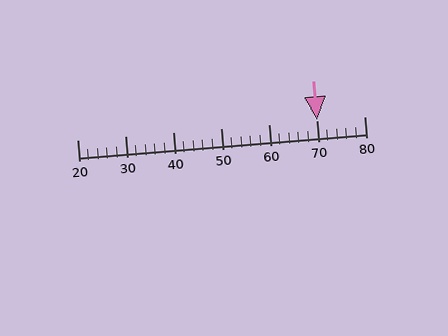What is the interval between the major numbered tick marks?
The major tick marks are spaced 10 units apart.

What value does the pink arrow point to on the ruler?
The pink arrow points to approximately 70.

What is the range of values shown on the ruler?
The ruler shows values from 20 to 80.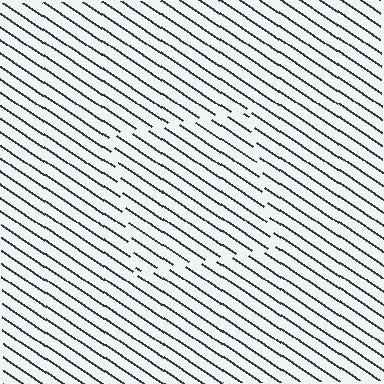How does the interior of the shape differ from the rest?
The interior of the shape contains the same grating, shifted by half a period — the contour is defined by the phase discontinuity where line-ends from the inner and outer gratings abut.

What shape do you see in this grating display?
An illusory square. The interior of the shape contains the same grating, shifted by half a period — the contour is defined by the phase discontinuity where line-ends from the inner and outer gratings abut.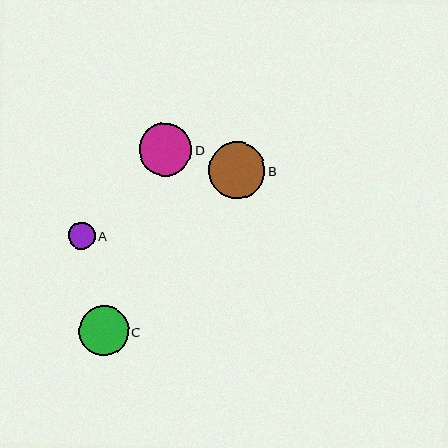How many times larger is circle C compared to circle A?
Circle C is approximately 1.8 times the size of circle A.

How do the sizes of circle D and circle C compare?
Circle D and circle C are approximately the same size.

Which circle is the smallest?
Circle A is the smallest with a size of approximately 27 pixels.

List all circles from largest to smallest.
From largest to smallest: B, D, C, A.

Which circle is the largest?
Circle B is the largest with a size of approximately 57 pixels.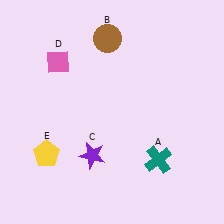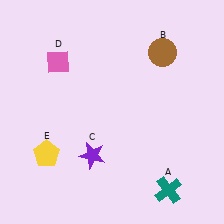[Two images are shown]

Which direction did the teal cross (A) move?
The teal cross (A) moved down.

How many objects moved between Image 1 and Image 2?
2 objects moved between the two images.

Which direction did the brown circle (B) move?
The brown circle (B) moved right.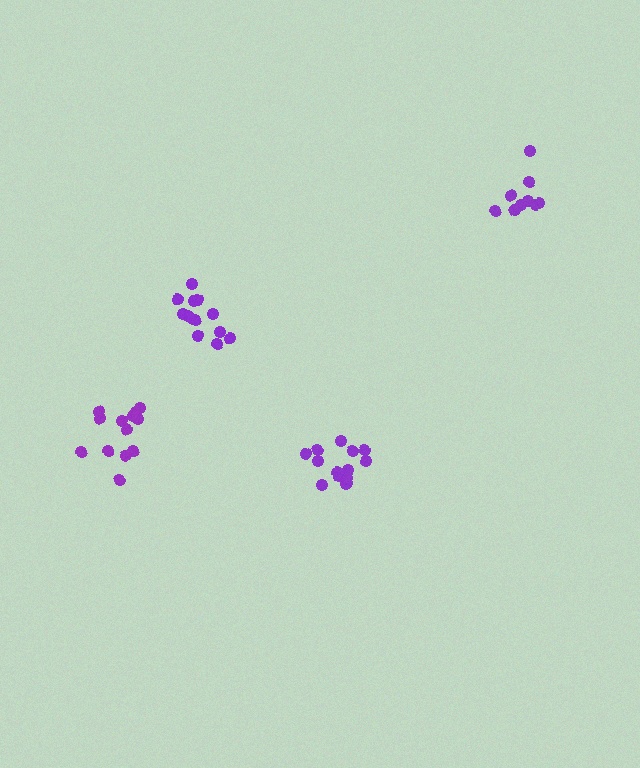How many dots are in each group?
Group 1: 14 dots, Group 2: 13 dots, Group 3: 13 dots, Group 4: 9 dots (49 total).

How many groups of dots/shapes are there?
There are 4 groups.